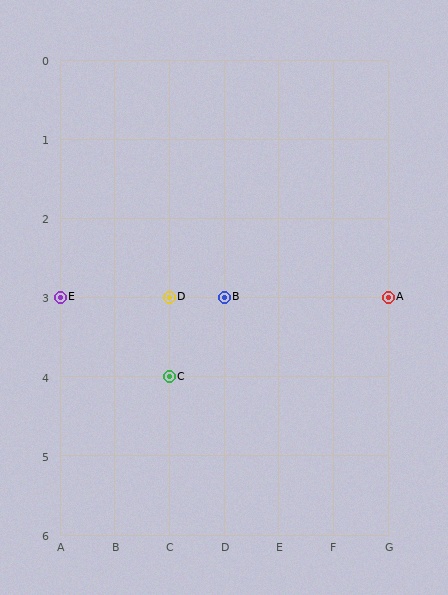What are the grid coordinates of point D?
Point D is at grid coordinates (C, 3).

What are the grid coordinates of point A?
Point A is at grid coordinates (G, 3).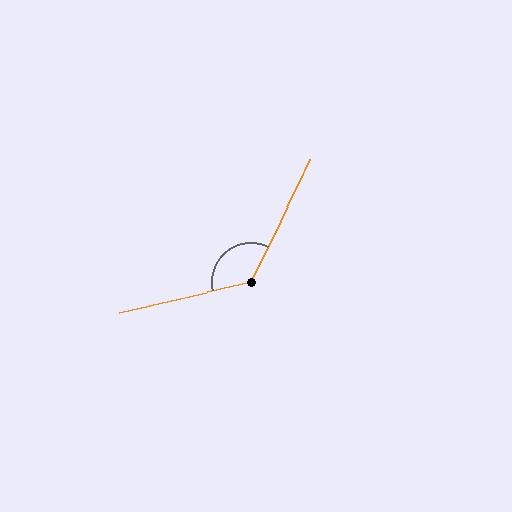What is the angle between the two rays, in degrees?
Approximately 129 degrees.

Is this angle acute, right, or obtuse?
It is obtuse.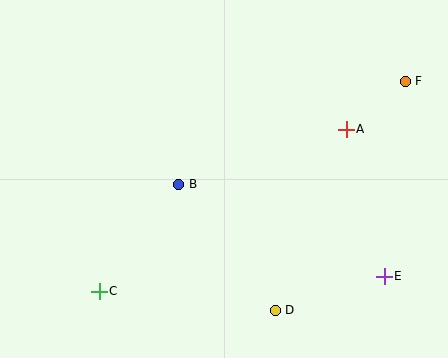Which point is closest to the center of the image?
Point B at (179, 184) is closest to the center.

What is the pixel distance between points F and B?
The distance between F and B is 249 pixels.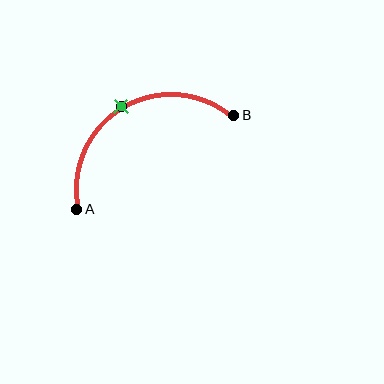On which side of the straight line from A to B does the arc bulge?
The arc bulges above the straight line connecting A and B.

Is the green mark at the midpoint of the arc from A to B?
Yes. The green mark lies on the arc at equal arc-length from both A and B — it is the arc midpoint.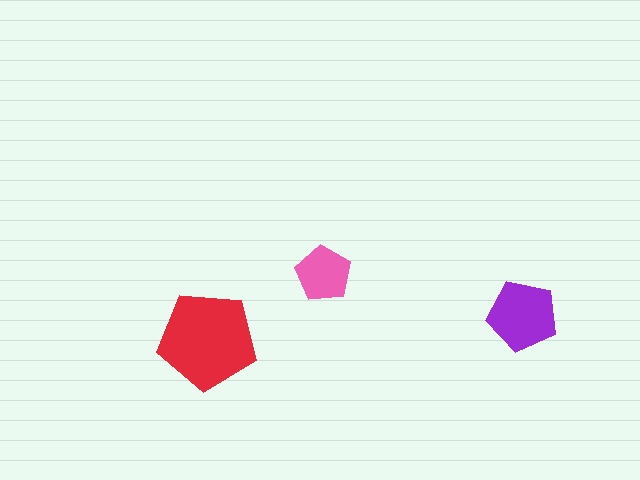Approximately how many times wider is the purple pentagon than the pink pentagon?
About 1.5 times wider.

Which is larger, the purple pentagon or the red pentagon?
The red one.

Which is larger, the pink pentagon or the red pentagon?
The red one.